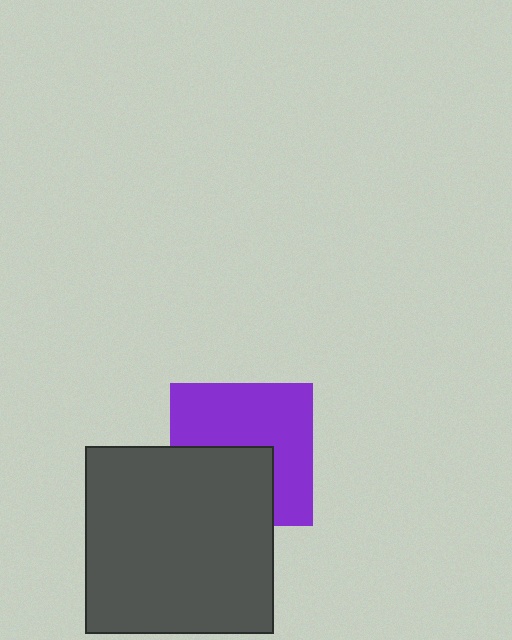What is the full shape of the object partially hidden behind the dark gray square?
The partially hidden object is a purple square.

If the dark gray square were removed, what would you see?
You would see the complete purple square.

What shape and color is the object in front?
The object in front is a dark gray square.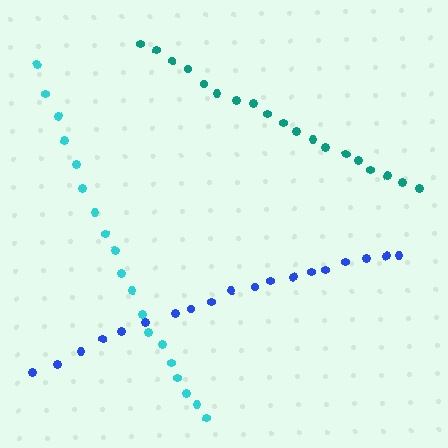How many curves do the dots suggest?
There are 3 distinct paths.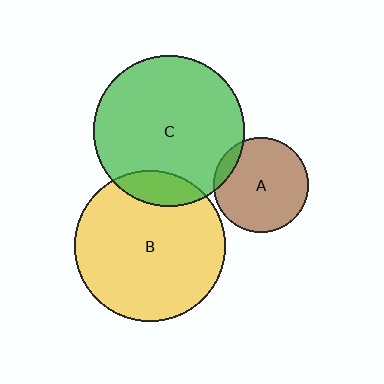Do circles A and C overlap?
Yes.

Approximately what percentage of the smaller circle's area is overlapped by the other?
Approximately 10%.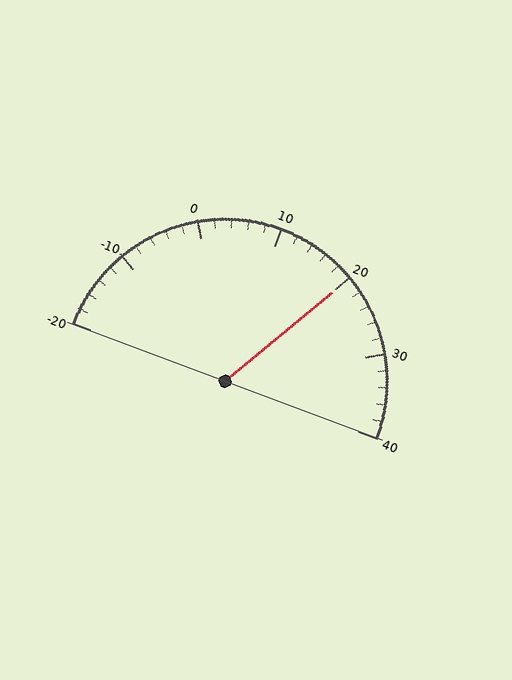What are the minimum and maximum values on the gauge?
The gauge ranges from -20 to 40.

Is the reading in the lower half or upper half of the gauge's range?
The reading is in the upper half of the range (-20 to 40).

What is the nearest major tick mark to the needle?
The nearest major tick mark is 20.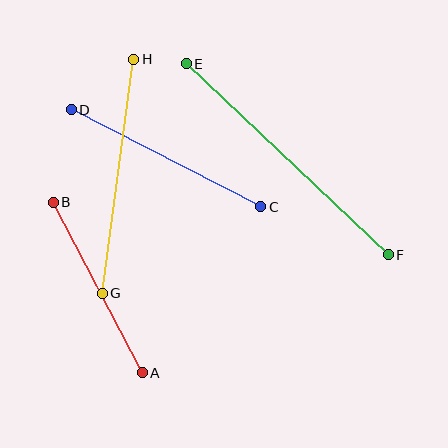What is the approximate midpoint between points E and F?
The midpoint is at approximately (287, 159) pixels.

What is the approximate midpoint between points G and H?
The midpoint is at approximately (118, 176) pixels.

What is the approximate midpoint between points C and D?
The midpoint is at approximately (166, 158) pixels.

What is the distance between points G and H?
The distance is approximately 236 pixels.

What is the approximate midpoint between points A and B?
The midpoint is at approximately (98, 288) pixels.